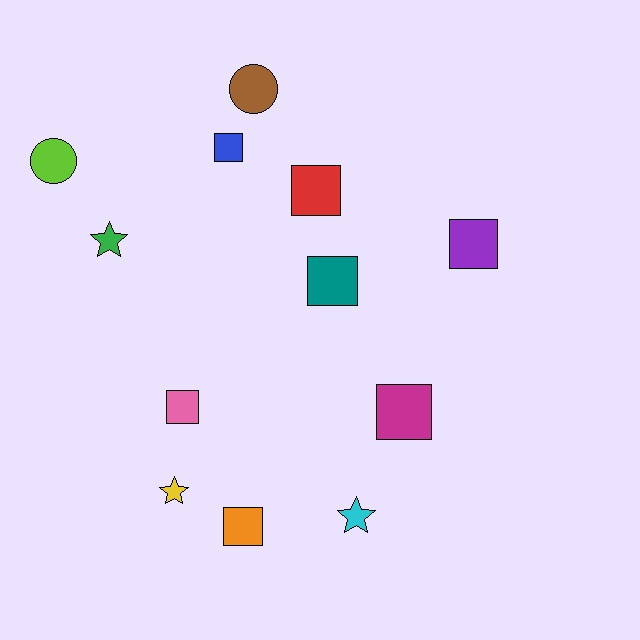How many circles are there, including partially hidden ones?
There are 2 circles.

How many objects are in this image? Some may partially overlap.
There are 12 objects.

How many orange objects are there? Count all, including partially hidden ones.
There is 1 orange object.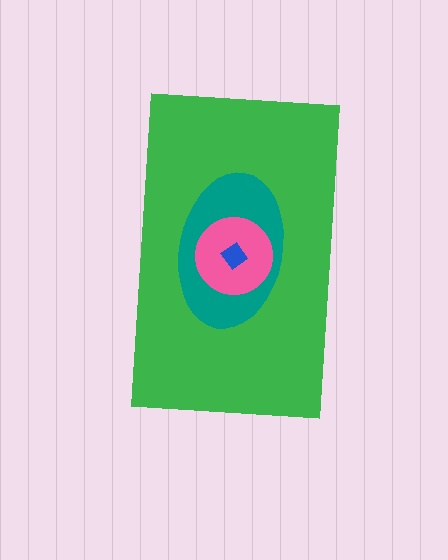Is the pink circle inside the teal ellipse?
Yes.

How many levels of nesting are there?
4.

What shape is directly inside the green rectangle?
The teal ellipse.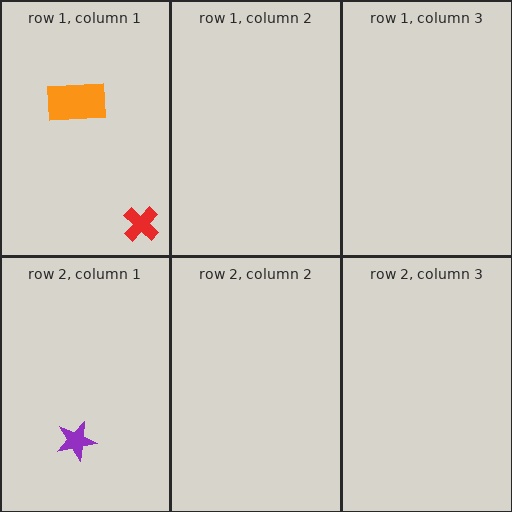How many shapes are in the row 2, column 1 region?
1.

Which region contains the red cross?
The row 1, column 1 region.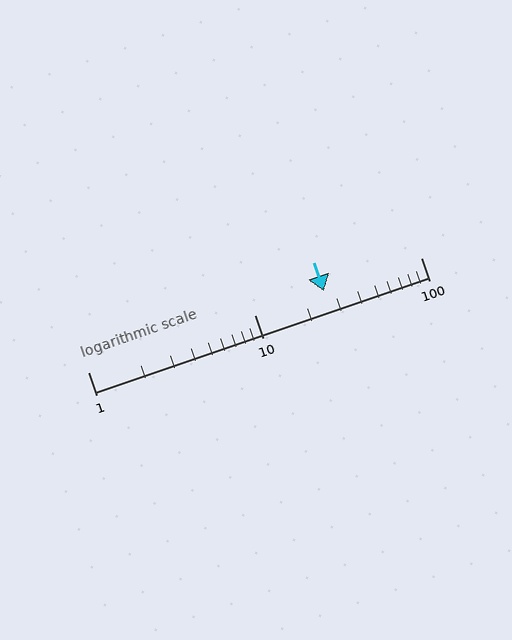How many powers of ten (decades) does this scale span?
The scale spans 2 decades, from 1 to 100.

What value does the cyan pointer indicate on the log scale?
The pointer indicates approximately 26.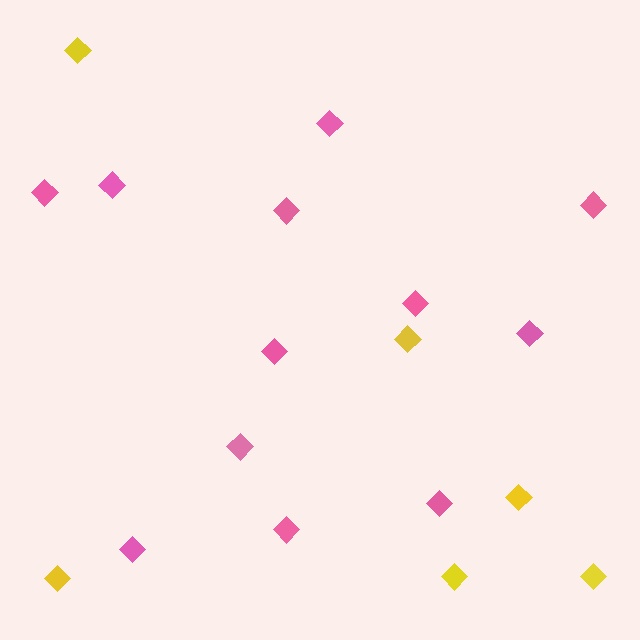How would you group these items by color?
There are 2 groups: one group of yellow diamonds (6) and one group of pink diamonds (12).